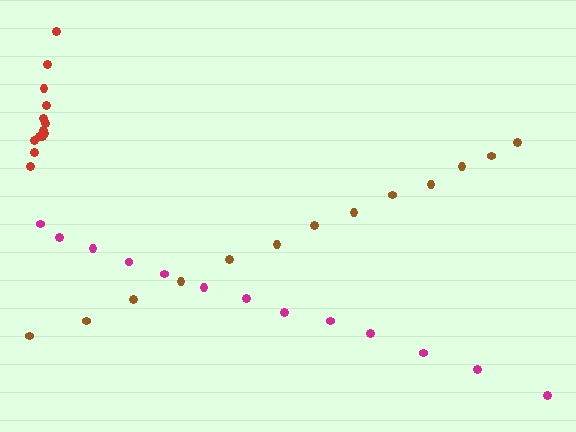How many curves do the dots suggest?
There are 3 distinct paths.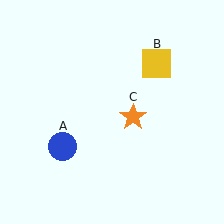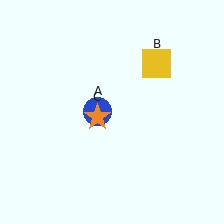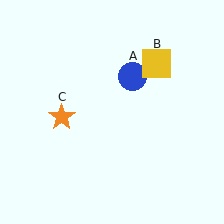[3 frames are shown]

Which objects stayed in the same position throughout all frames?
Yellow square (object B) remained stationary.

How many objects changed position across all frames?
2 objects changed position: blue circle (object A), orange star (object C).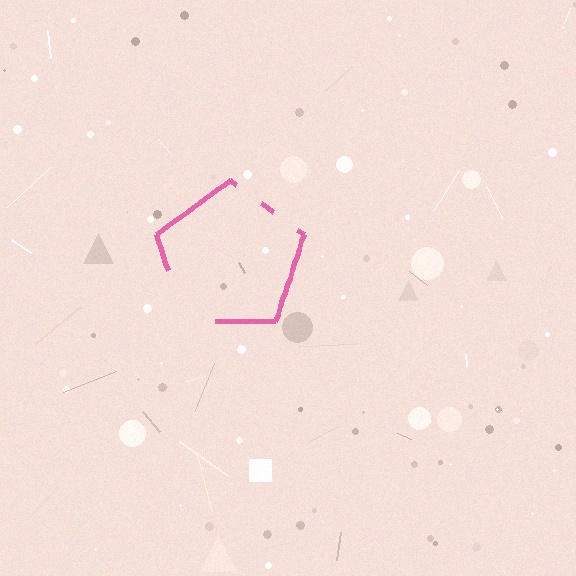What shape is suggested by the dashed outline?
The dashed outline suggests a pentagon.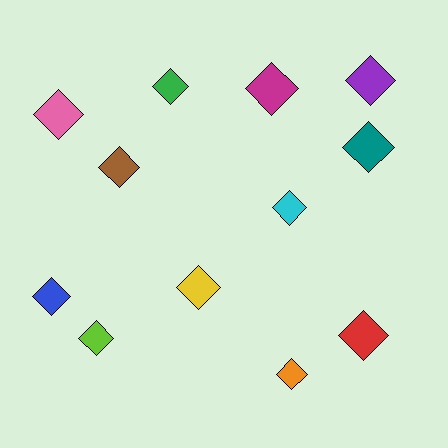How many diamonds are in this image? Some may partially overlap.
There are 12 diamonds.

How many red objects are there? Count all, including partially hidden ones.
There is 1 red object.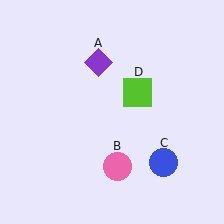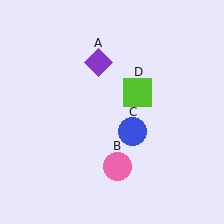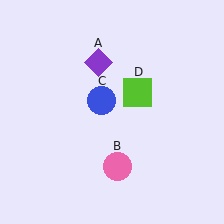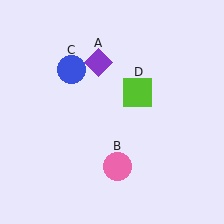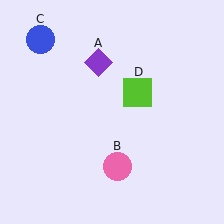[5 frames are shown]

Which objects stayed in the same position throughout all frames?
Purple diamond (object A) and pink circle (object B) and lime square (object D) remained stationary.